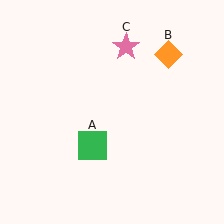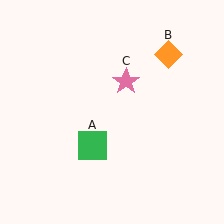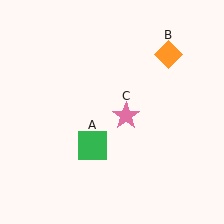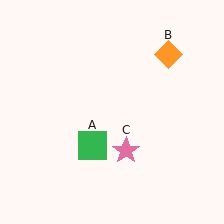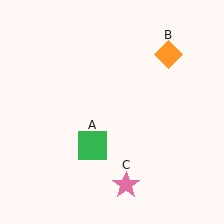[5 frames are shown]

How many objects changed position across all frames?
1 object changed position: pink star (object C).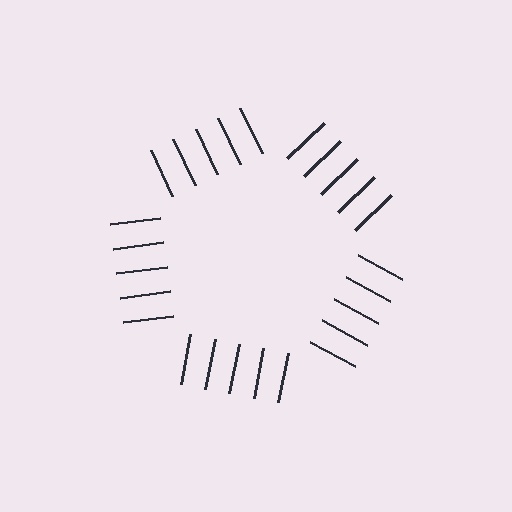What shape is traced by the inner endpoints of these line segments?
An illusory pentagon — the line segments terminate on its edges but no continuous stroke is drawn.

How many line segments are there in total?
25 — 5 along each of the 5 edges.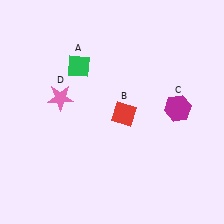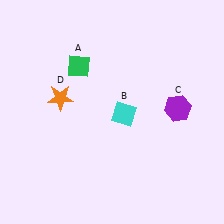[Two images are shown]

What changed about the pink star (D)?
In Image 1, D is pink. In Image 2, it changed to orange.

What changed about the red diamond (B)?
In Image 1, B is red. In Image 2, it changed to cyan.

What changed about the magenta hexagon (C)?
In Image 1, C is magenta. In Image 2, it changed to purple.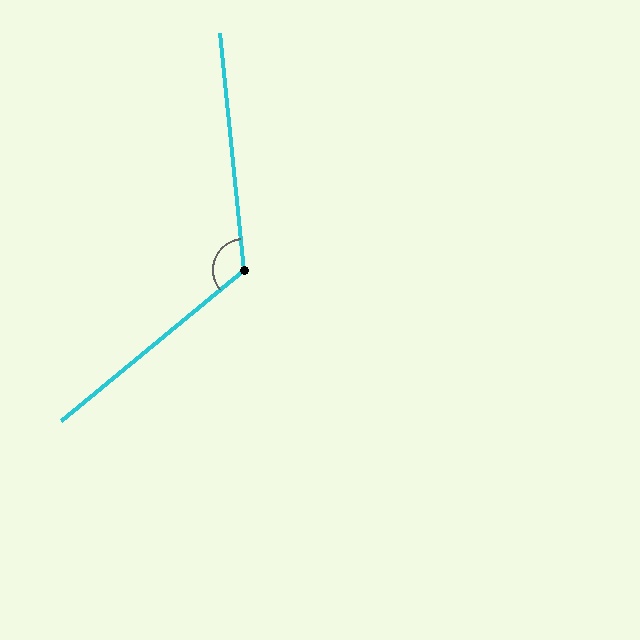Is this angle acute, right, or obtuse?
It is obtuse.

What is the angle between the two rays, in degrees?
Approximately 124 degrees.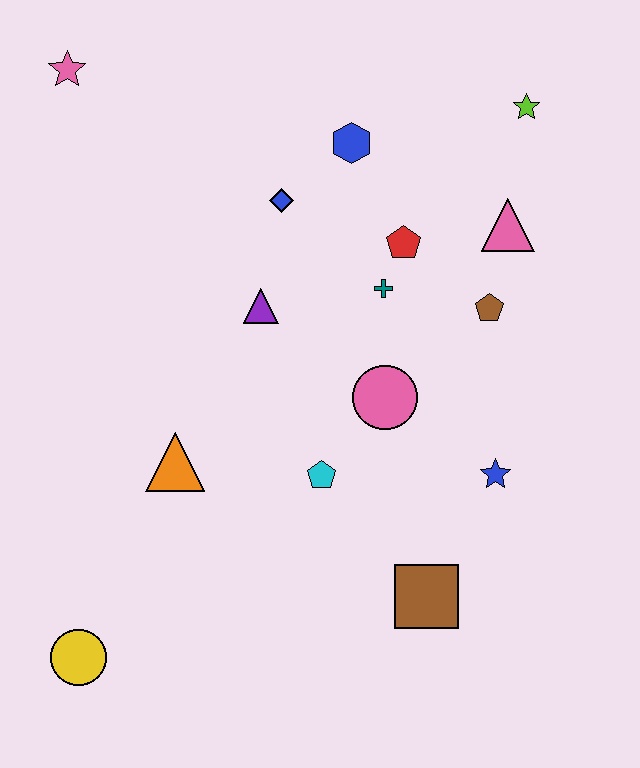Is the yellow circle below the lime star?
Yes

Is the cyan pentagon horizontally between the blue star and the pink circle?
No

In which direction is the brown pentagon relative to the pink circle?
The brown pentagon is to the right of the pink circle.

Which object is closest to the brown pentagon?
The pink triangle is closest to the brown pentagon.